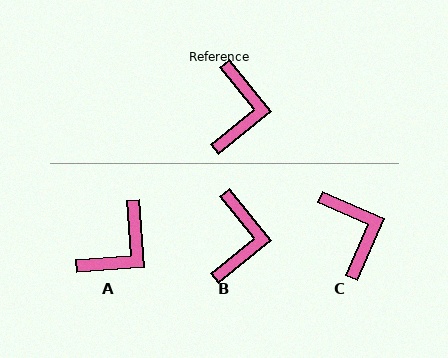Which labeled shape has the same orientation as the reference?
B.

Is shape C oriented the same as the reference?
No, it is off by about 28 degrees.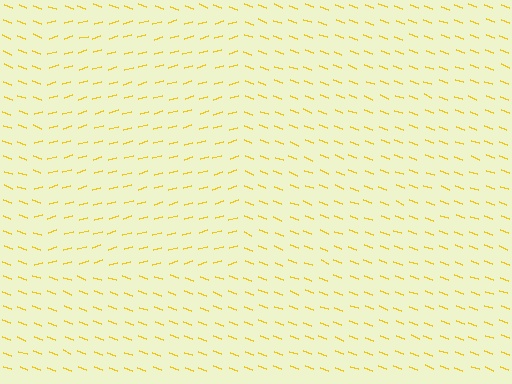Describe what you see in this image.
The image is filled with small yellow line segments. A rectangle region in the image has lines oriented differently from the surrounding lines, creating a visible texture boundary.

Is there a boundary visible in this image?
Yes, there is a texture boundary formed by a change in line orientation.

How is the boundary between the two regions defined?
The boundary is defined purely by a change in line orientation (approximately 36 degrees difference). All lines are the same color and thickness.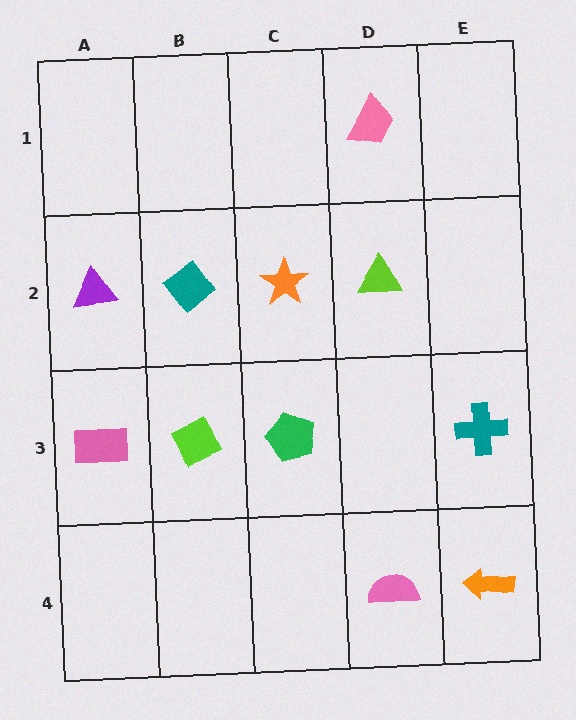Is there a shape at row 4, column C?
No, that cell is empty.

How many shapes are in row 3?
4 shapes.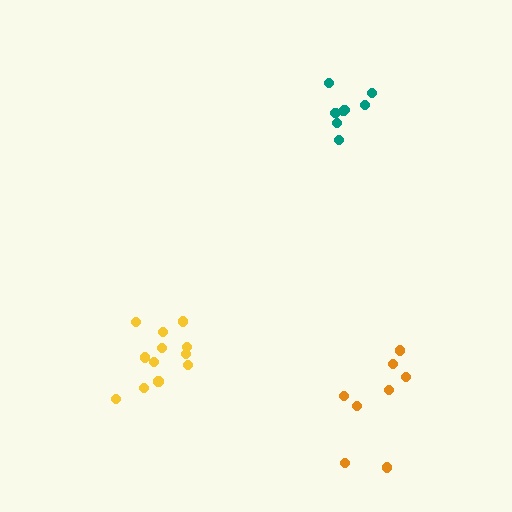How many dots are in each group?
Group 1: 12 dots, Group 2: 8 dots, Group 3: 8 dots (28 total).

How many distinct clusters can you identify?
There are 3 distinct clusters.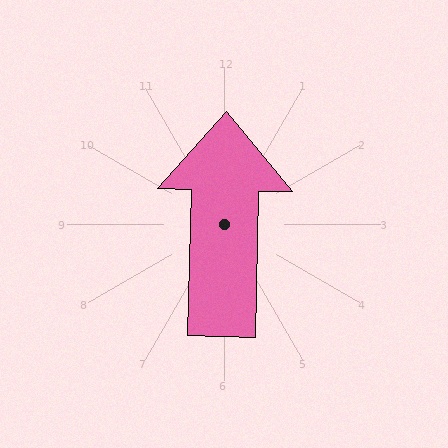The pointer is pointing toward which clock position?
Roughly 12 o'clock.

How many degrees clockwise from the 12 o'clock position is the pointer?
Approximately 1 degrees.